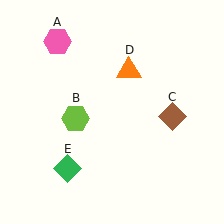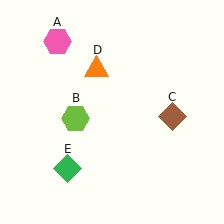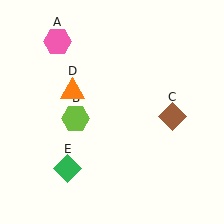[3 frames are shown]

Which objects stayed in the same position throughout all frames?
Pink hexagon (object A) and lime hexagon (object B) and brown diamond (object C) and green diamond (object E) remained stationary.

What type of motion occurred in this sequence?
The orange triangle (object D) rotated counterclockwise around the center of the scene.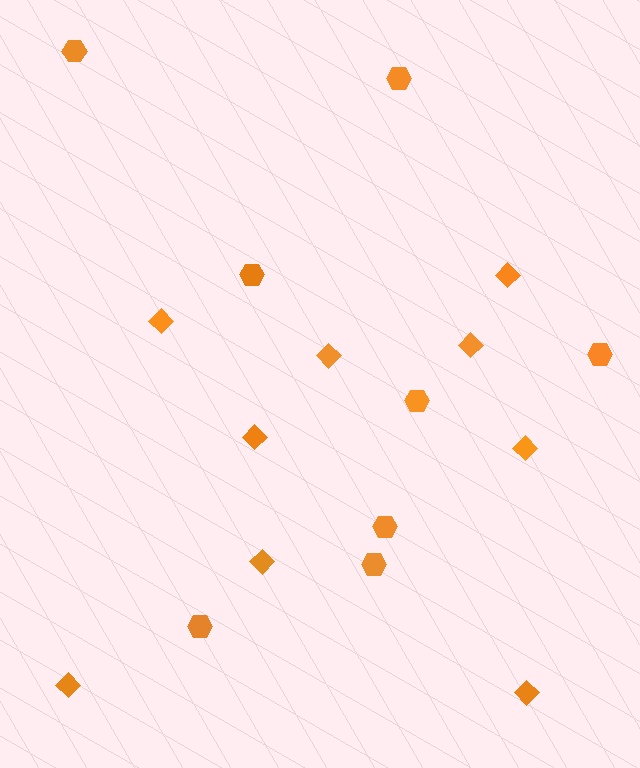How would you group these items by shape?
There are 2 groups: one group of diamonds (9) and one group of hexagons (8).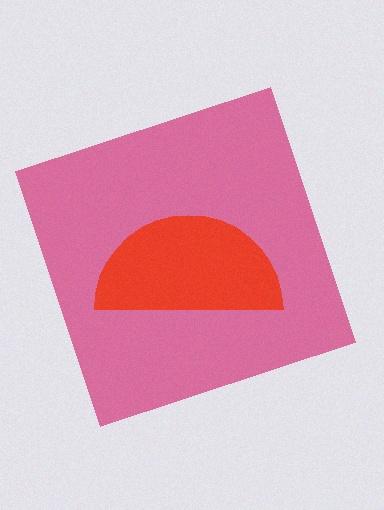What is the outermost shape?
The pink square.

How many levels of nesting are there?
2.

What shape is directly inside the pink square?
The red semicircle.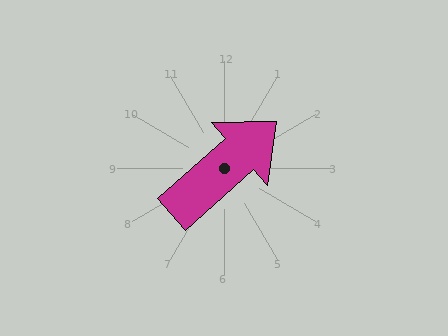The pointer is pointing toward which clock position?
Roughly 2 o'clock.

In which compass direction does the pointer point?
Northeast.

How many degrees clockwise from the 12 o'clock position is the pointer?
Approximately 48 degrees.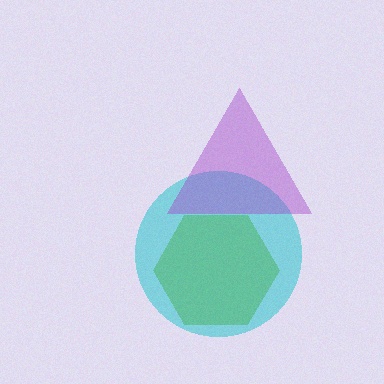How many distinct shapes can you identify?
There are 3 distinct shapes: a cyan circle, a purple triangle, a green hexagon.